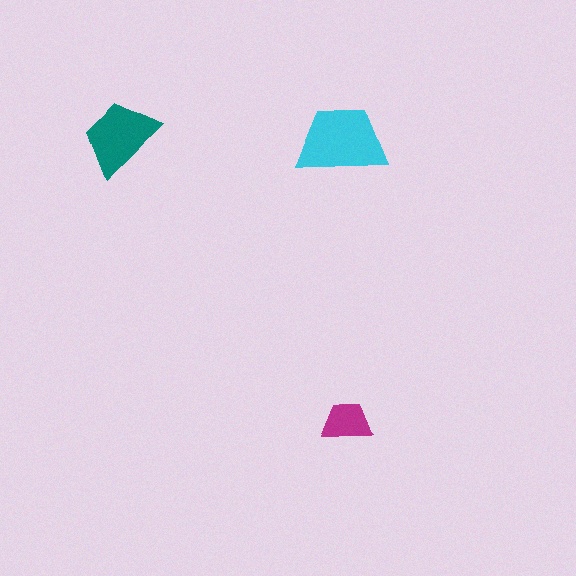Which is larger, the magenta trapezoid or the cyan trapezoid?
The cyan one.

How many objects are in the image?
There are 3 objects in the image.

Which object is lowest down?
The magenta trapezoid is bottommost.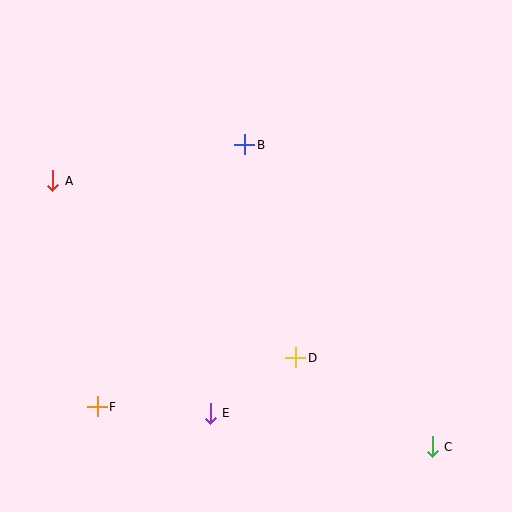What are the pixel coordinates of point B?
Point B is at (245, 145).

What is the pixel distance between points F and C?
The distance between F and C is 338 pixels.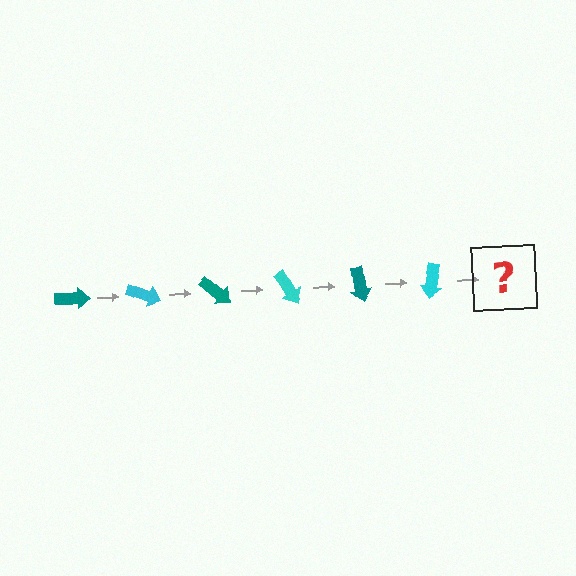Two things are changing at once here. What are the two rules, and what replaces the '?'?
The two rules are that it rotates 20 degrees each step and the color cycles through teal and cyan. The '?' should be a teal arrow, rotated 120 degrees from the start.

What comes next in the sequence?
The next element should be a teal arrow, rotated 120 degrees from the start.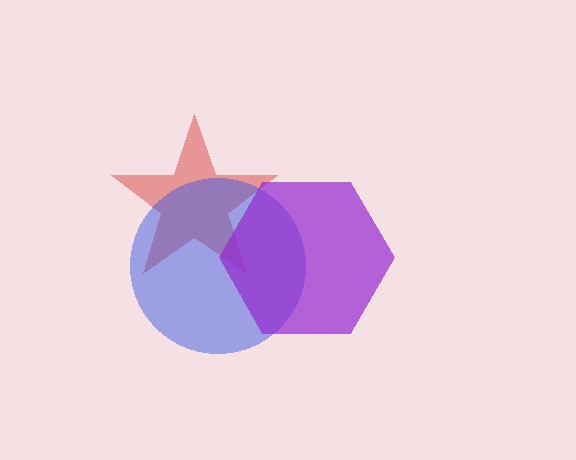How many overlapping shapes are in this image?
There are 3 overlapping shapes in the image.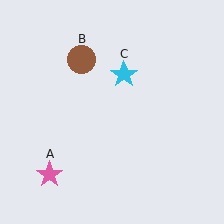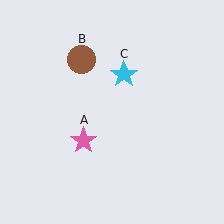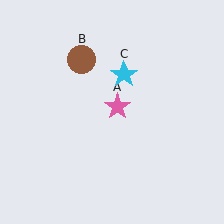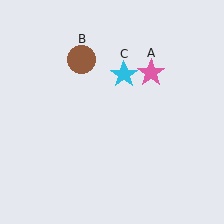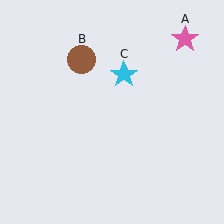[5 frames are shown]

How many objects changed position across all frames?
1 object changed position: pink star (object A).